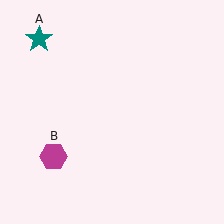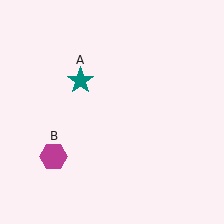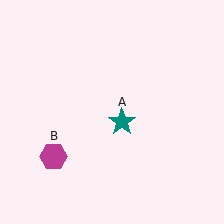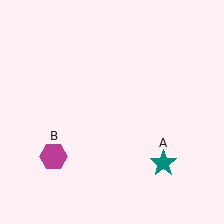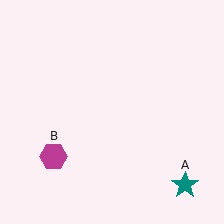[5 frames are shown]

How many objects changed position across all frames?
1 object changed position: teal star (object A).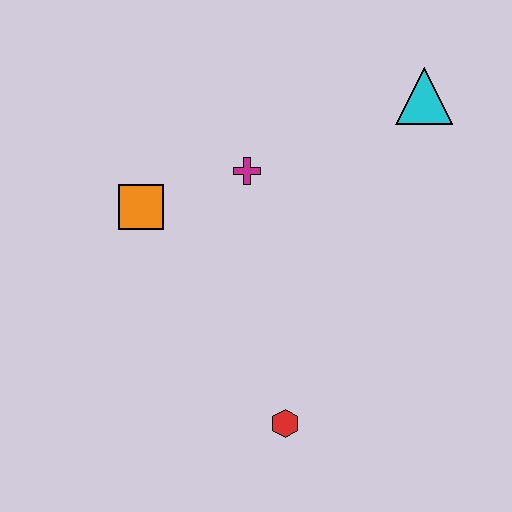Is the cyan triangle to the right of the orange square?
Yes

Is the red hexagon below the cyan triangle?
Yes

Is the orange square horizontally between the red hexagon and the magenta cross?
No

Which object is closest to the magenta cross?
The orange square is closest to the magenta cross.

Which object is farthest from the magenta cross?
The red hexagon is farthest from the magenta cross.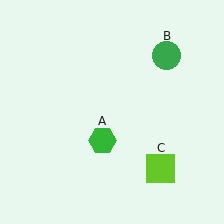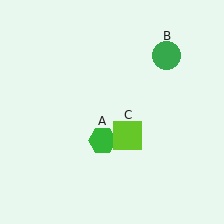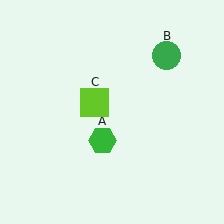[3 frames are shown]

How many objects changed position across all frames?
1 object changed position: lime square (object C).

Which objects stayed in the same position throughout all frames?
Green hexagon (object A) and green circle (object B) remained stationary.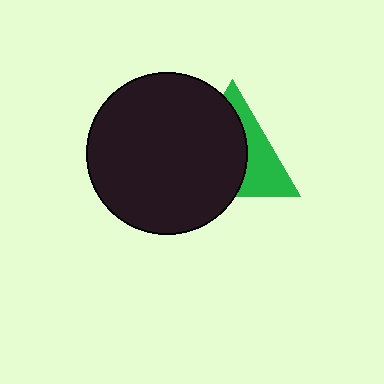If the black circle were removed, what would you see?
You would see the complete green triangle.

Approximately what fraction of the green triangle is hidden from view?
Roughly 61% of the green triangle is hidden behind the black circle.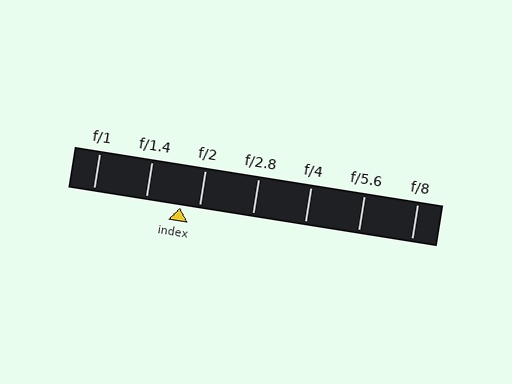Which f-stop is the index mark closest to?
The index mark is closest to f/2.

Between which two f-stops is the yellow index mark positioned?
The index mark is between f/1.4 and f/2.